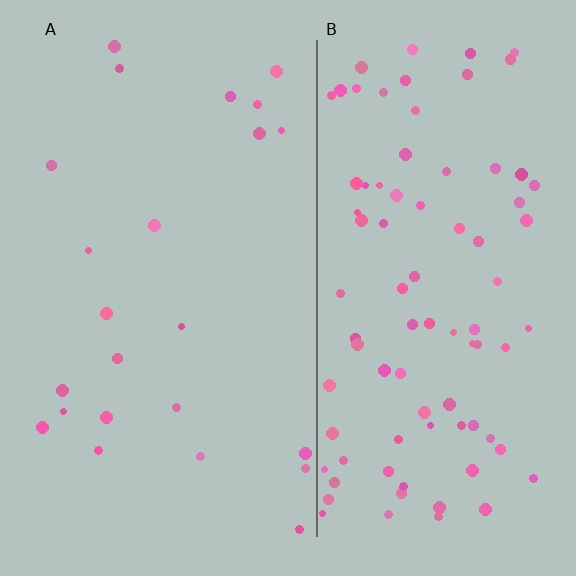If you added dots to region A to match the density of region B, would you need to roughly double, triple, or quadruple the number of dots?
Approximately quadruple.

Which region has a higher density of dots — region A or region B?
B (the right).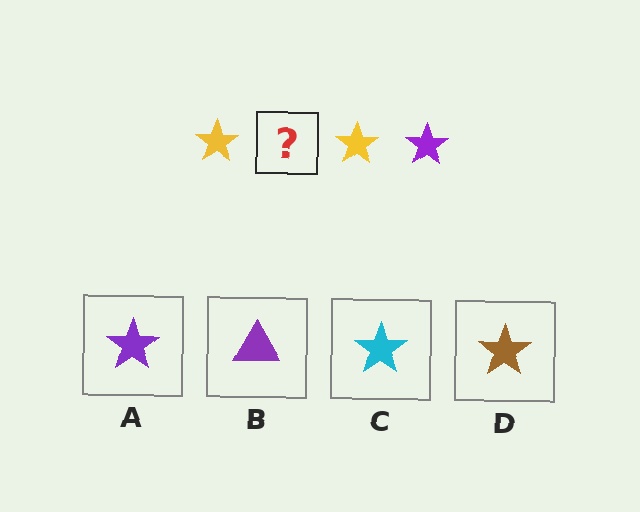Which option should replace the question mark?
Option A.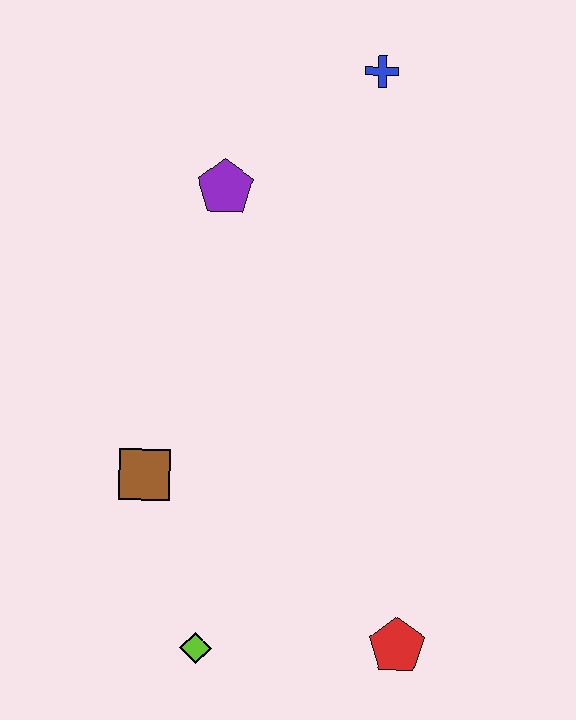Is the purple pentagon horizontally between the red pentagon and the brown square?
Yes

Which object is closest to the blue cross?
The purple pentagon is closest to the blue cross.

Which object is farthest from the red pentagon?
The blue cross is farthest from the red pentagon.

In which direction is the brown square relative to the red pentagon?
The brown square is to the left of the red pentagon.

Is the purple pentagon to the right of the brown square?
Yes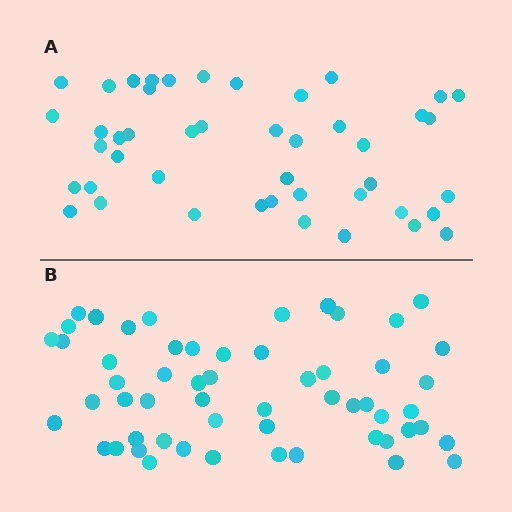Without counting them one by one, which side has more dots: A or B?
Region B (the bottom region) has more dots.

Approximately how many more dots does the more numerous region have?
Region B has roughly 12 or so more dots than region A.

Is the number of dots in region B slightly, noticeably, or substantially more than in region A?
Region B has only slightly more — the two regions are fairly close. The ratio is roughly 1.2 to 1.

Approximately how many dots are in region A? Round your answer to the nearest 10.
About 40 dots. (The exact count is 45, which rounds to 40.)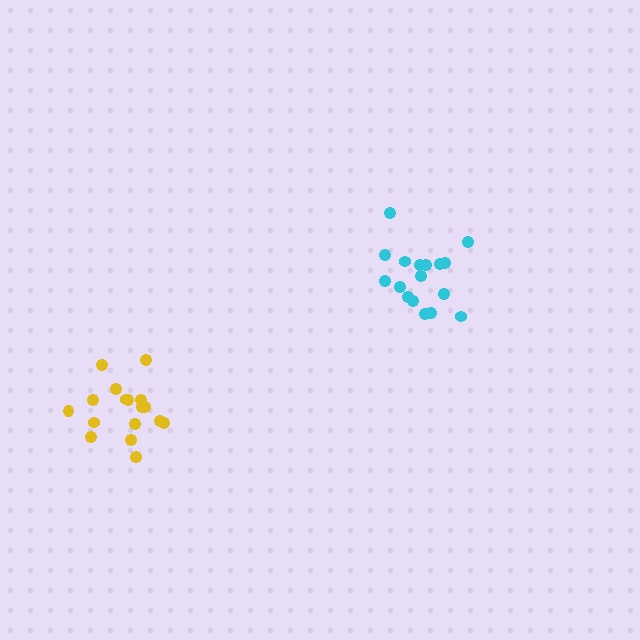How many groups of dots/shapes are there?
There are 2 groups.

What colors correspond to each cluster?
The clusters are colored: yellow, cyan.